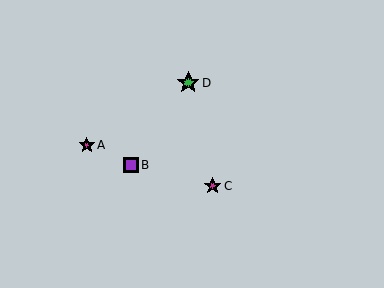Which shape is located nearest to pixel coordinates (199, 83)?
The green star (labeled D) at (188, 83) is nearest to that location.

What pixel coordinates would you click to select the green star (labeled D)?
Click at (188, 83) to select the green star D.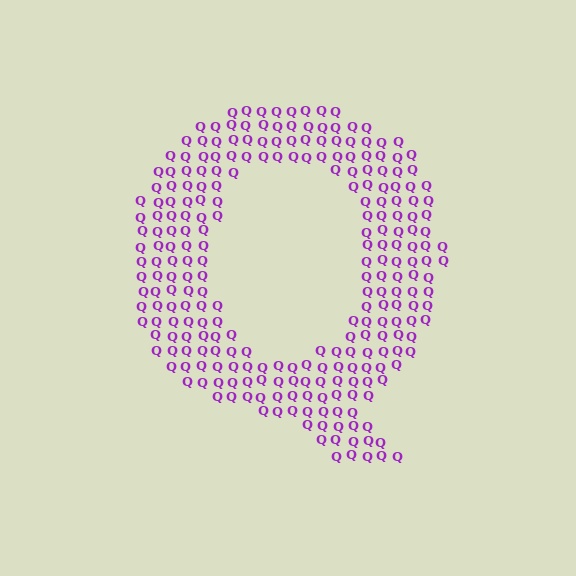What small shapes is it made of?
It is made of small letter Q's.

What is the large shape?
The large shape is the letter Q.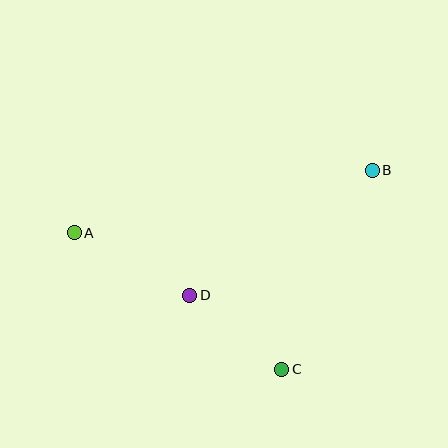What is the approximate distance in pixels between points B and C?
The distance between B and C is approximately 219 pixels.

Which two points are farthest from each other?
Points A and B are farthest from each other.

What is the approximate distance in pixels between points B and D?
The distance between B and D is approximately 222 pixels.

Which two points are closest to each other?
Points C and D are closest to each other.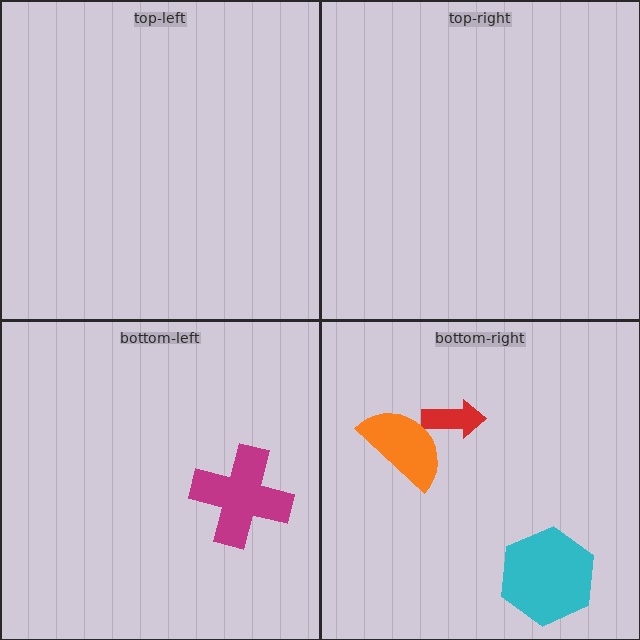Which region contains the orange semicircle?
The bottom-right region.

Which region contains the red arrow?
The bottom-right region.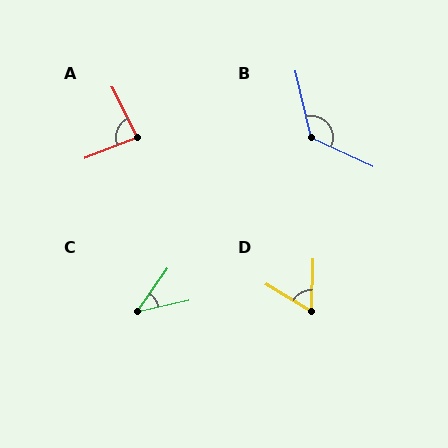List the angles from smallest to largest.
C (43°), D (61°), A (84°), B (128°).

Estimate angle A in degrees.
Approximately 84 degrees.